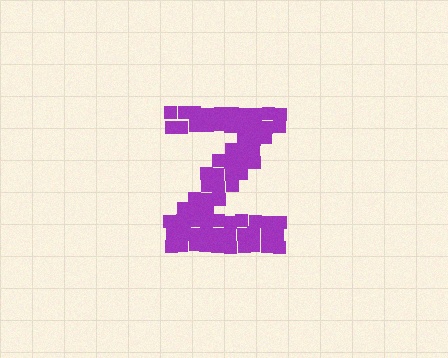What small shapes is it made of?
It is made of small squares.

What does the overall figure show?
The overall figure shows the letter Z.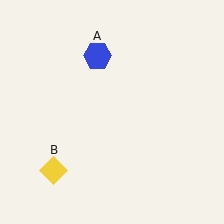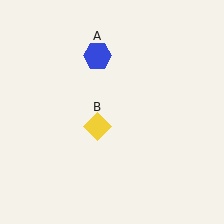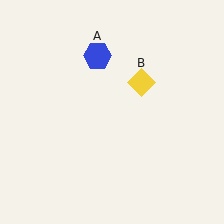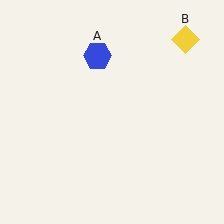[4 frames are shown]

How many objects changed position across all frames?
1 object changed position: yellow diamond (object B).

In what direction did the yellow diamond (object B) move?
The yellow diamond (object B) moved up and to the right.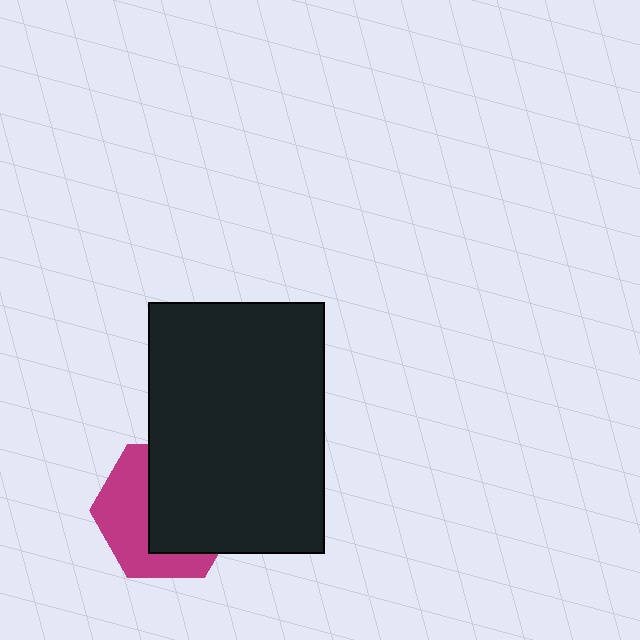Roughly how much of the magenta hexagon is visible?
A small part of it is visible (roughly 44%).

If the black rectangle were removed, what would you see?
You would see the complete magenta hexagon.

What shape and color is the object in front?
The object in front is a black rectangle.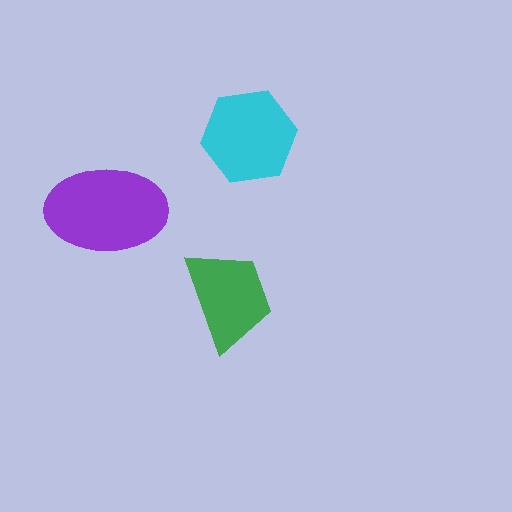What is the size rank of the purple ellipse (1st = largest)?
1st.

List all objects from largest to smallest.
The purple ellipse, the cyan hexagon, the green trapezoid.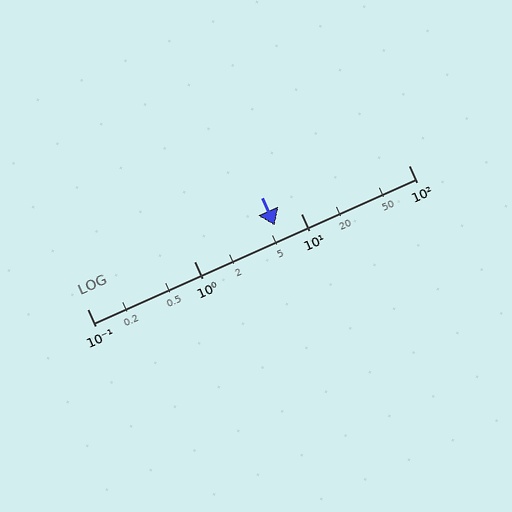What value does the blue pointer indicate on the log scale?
The pointer indicates approximately 5.6.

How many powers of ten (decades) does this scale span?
The scale spans 3 decades, from 0.1 to 100.